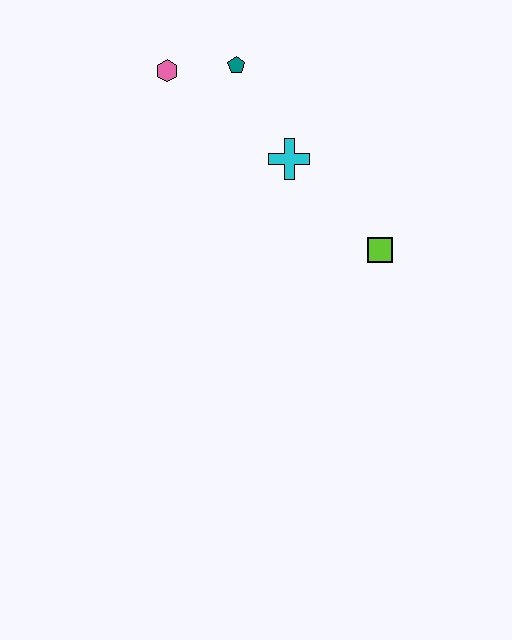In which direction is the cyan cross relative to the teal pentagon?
The cyan cross is below the teal pentagon.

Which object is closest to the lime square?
The cyan cross is closest to the lime square.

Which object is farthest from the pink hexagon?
The lime square is farthest from the pink hexagon.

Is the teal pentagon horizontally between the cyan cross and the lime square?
No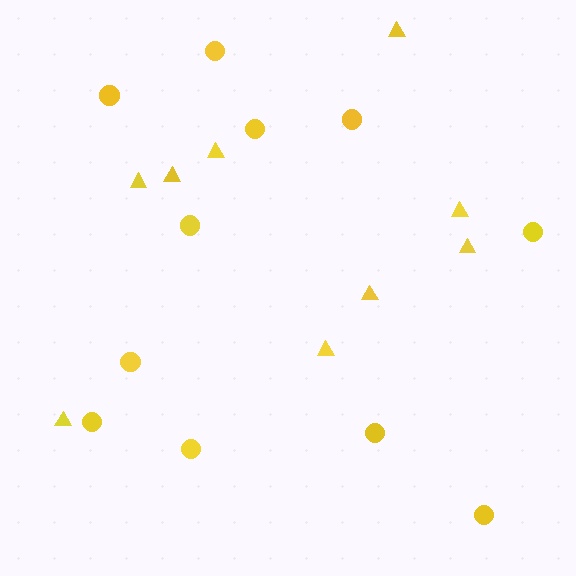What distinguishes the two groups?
There are 2 groups: one group of triangles (9) and one group of circles (11).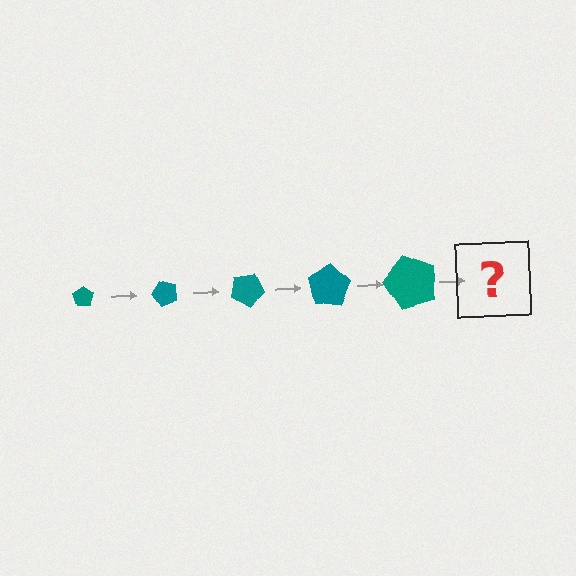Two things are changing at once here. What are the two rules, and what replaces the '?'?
The two rules are that the pentagon grows larger each step and it rotates 50 degrees each step. The '?' should be a pentagon, larger than the previous one and rotated 250 degrees from the start.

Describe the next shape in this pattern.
It should be a pentagon, larger than the previous one and rotated 250 degrees from the start.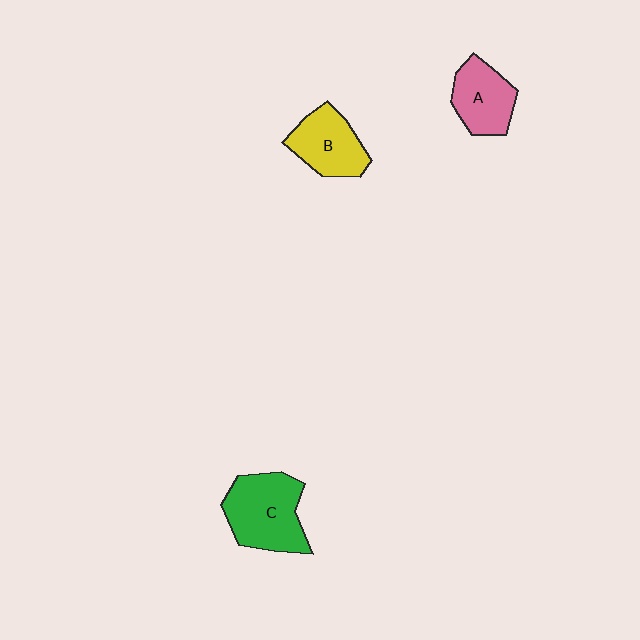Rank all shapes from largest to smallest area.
From largest to smallest: C (green), B (yellow), A (pink).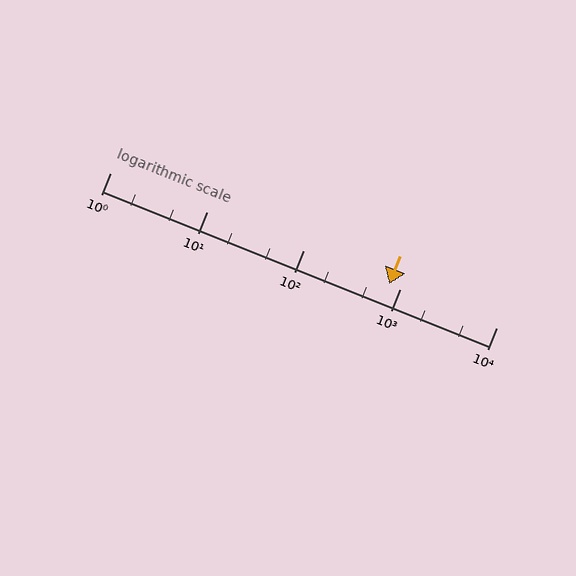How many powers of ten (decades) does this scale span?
The scale spans 4 decades, from 1 to 10000.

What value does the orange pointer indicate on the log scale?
The pointer indicates approximately 770.